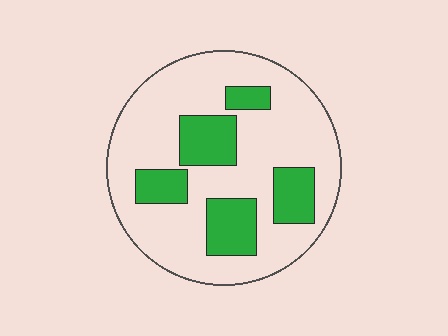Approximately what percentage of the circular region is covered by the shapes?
Approximately 25%.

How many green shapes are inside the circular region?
5.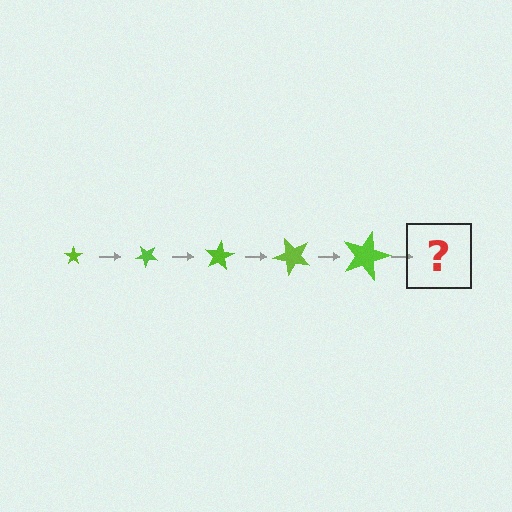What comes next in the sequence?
The next element should be a star, larger than the previous one and rotated 200 degrees from the start.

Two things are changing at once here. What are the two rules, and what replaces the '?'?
The two rules are that the star grows larger each step and it rotates 40 degrees each step. The '?' should be a star, larger than the previous one and rotated 200 degrees from the start.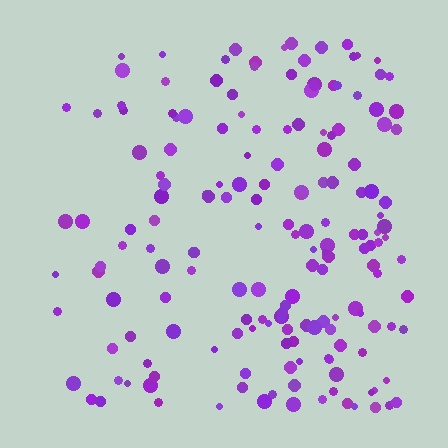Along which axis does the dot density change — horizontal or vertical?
Horizontal.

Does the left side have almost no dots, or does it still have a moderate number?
Still a moderate number, just noticeably fewer than the right.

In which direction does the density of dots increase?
From left to right, with the right side densest.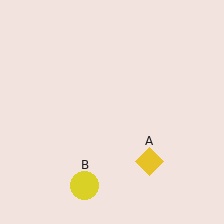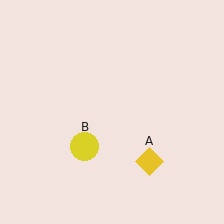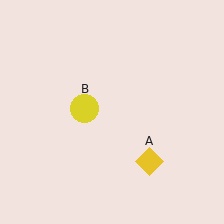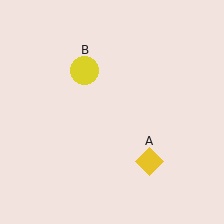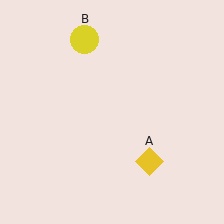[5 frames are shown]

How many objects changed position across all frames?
1 object changed position: yellow circle (object B).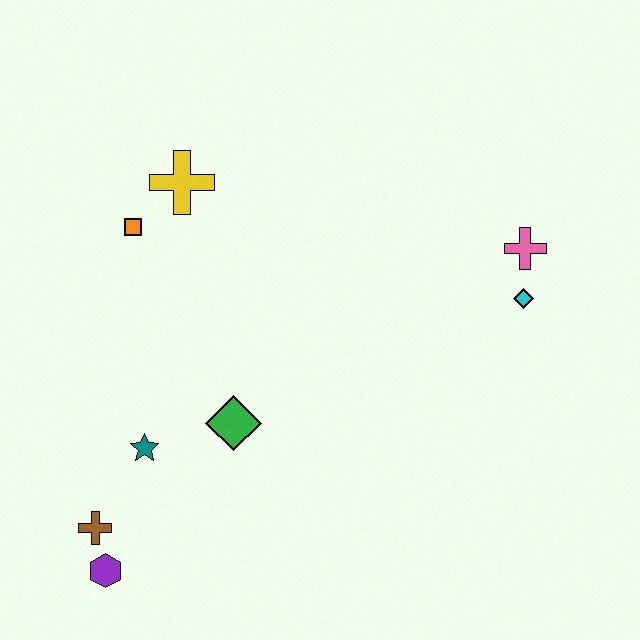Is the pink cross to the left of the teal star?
No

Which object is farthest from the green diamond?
The pink cross is farthest from the green diamond.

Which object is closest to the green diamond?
The teal star is closest to the green diamond.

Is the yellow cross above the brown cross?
Yes